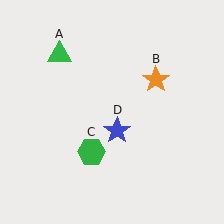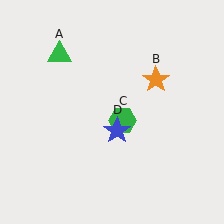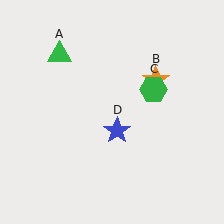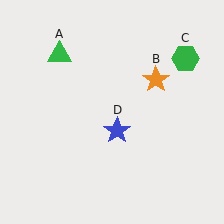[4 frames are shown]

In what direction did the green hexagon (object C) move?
The green hexagon (object C) moved up and to the right.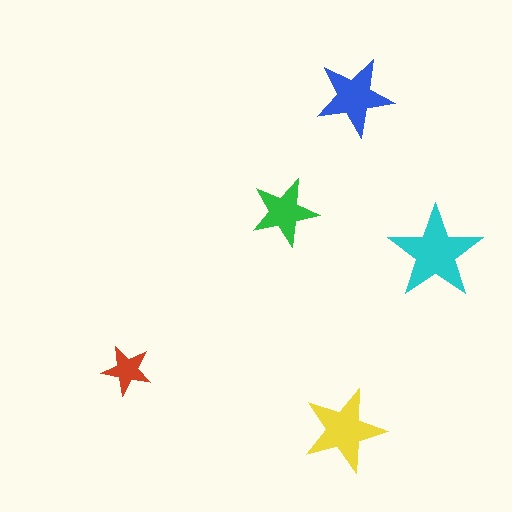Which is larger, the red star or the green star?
The green one.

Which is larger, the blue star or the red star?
The blue one.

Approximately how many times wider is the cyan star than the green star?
About 1.5 times wider.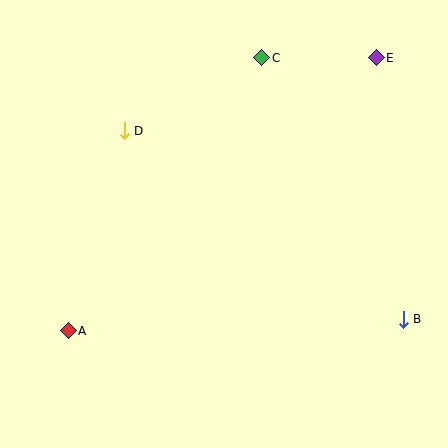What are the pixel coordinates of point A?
Point A is at (68, 331).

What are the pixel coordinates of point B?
Point B is at (403, 319).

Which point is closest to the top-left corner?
Point D is closest to the top-left corner.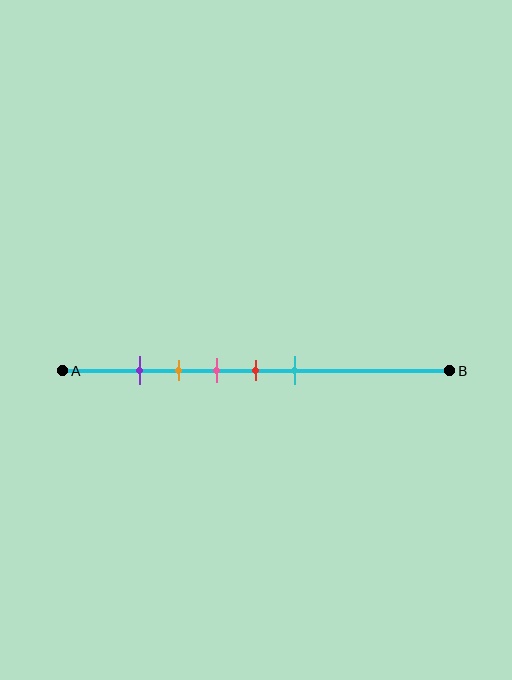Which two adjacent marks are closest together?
The purple and orange marks are the closest adjacent pair.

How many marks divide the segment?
There are 5 marks dividing the segment.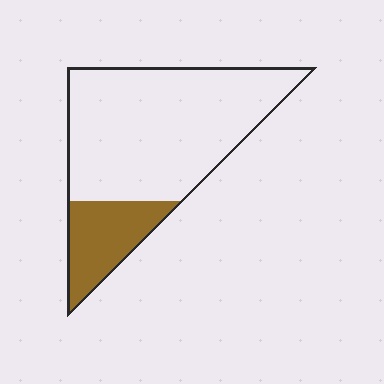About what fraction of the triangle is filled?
About one fifth (1/5).